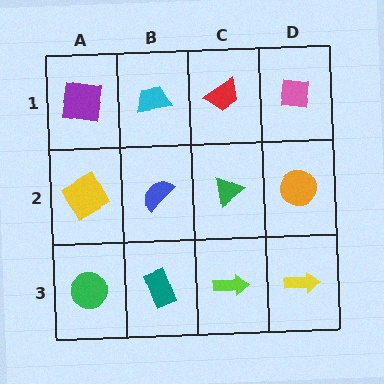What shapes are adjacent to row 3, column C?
A green triangle (row 2, column C), a teal rectangle (row 3, column B), a yellow arrow (row 3, column D).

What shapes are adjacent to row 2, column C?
A red trapezoid (row 1, column C), a lime arrow (row 3, column C), a blue semicircle (row 2, column B), an orange circle (row 2, column D).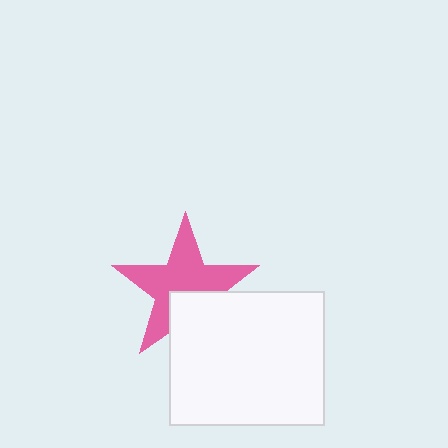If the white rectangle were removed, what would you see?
You would see the complete pink star.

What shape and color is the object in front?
The object in front is a white rectangle.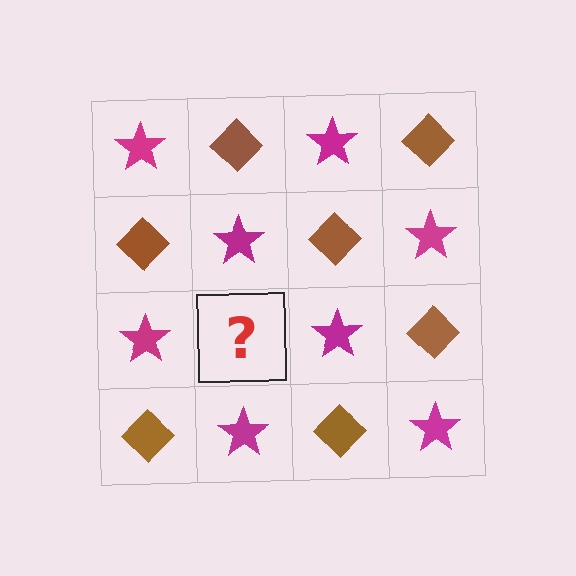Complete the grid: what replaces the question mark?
The question mark should be replaced with a brown diamond.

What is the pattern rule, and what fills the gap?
The rule is that it alternates magenta star and brown diamond in a checkerboard pattern. The gap should be filled with a brown diamond.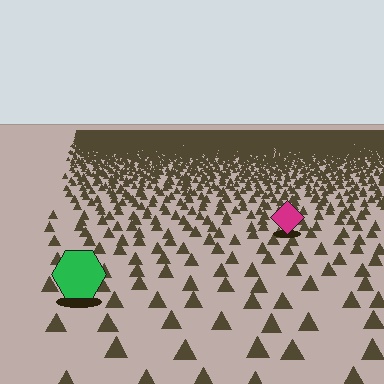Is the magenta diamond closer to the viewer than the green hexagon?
No. The green hexagon is closer — you can tell from the texture gradient: the ground texture is coarser near it.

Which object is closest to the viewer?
The green hexagon is closest. The texture marks near it are larger and more spread out.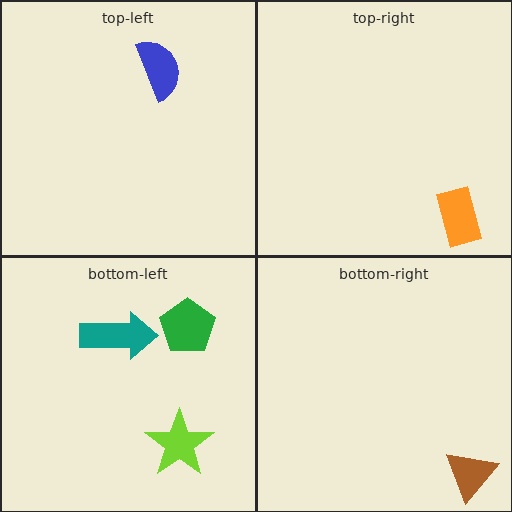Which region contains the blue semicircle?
The top-left region.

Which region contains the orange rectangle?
The top-right region.